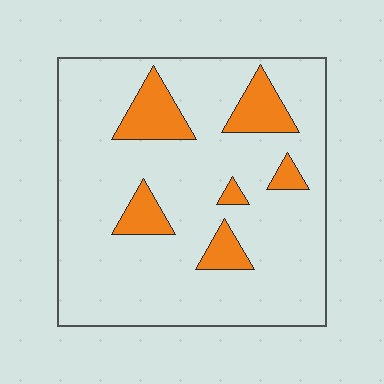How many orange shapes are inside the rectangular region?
6.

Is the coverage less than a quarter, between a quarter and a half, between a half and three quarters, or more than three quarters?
Less than a quarter.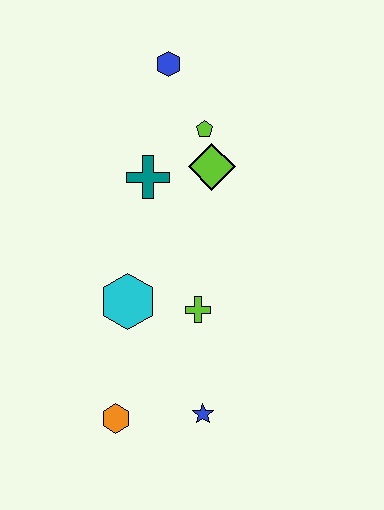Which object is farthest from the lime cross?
The blue hexagon is farthest from the lime cross.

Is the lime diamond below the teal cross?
No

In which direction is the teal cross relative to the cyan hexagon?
The teal cross is above the cyan hexagon.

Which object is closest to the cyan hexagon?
The lime cross is closest to the cyan hexagon.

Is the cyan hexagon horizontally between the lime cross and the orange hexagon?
Yes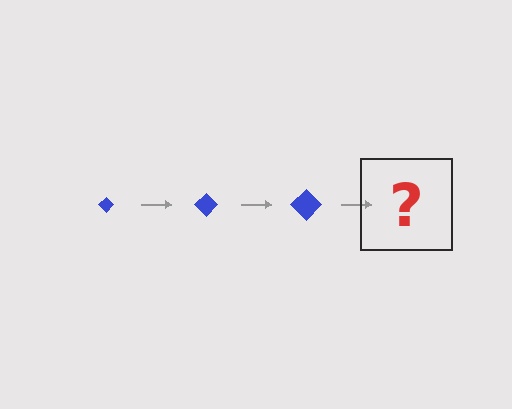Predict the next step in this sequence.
The next step is a blue diamond, larger than the previous one.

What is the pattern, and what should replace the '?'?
The pattern is that the diamond gets progressively larger each step. The '?' should be a blue diamond, larger than the previous one.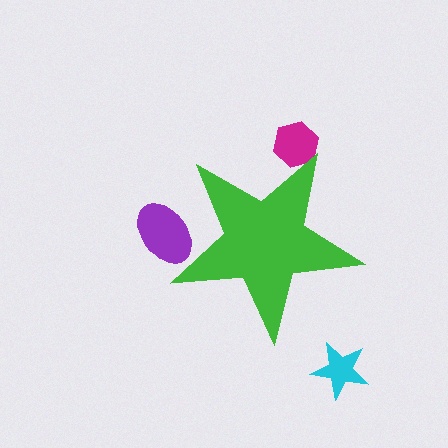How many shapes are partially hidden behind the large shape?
2 shapes are partially hidden.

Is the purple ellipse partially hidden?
Yes, the purple ellipse is partially hidden behind the green star.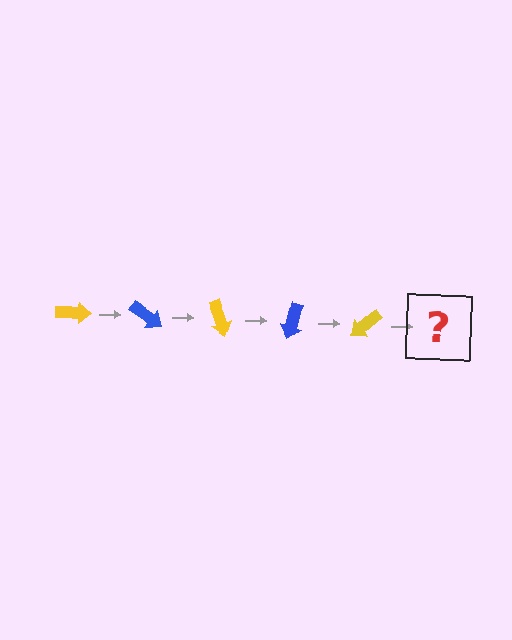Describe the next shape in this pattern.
It should be a blue arrow, rotated 175 degrees from the start.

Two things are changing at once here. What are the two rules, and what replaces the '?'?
The two rules are that it rotates 35 degrees each step and the color cycles through yellow and blue. The '?' should be a blue arrow, rotated 175 degrees from the start.